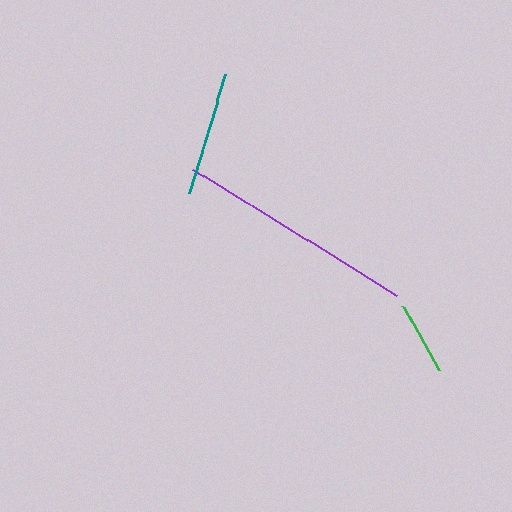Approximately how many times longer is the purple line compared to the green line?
The purple line is approximately 3.2 times the length of the green line.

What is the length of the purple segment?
The purple segment is approximately 240 pixels long.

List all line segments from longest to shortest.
From longest to shortest: purple, teal, green.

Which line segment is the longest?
The purple line is the longest at approximately 240 pixels.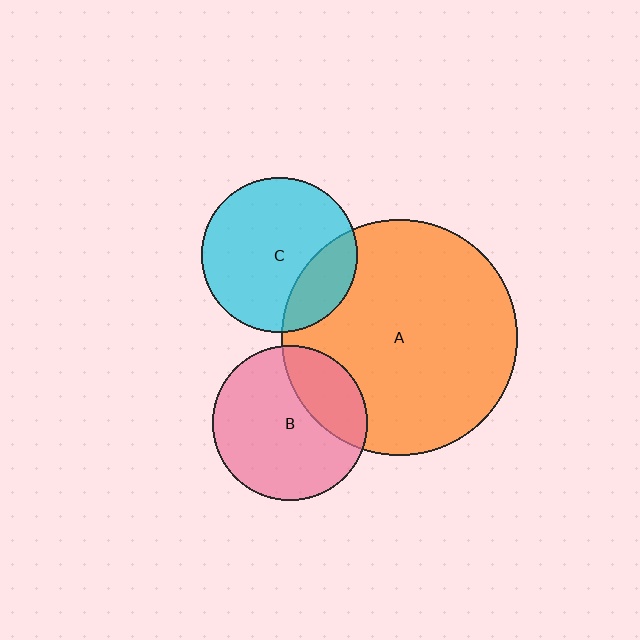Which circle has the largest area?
Circle A (orange).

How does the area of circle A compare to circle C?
Approximately 2.3 times.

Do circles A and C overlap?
Yes.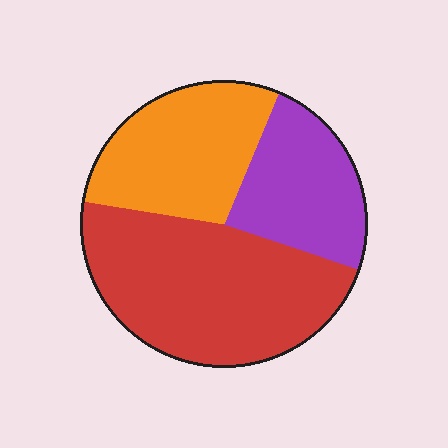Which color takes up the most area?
Red, at roughly 45%.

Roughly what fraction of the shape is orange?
Orange takes up between a quarter and a half of the shape.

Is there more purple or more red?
Red.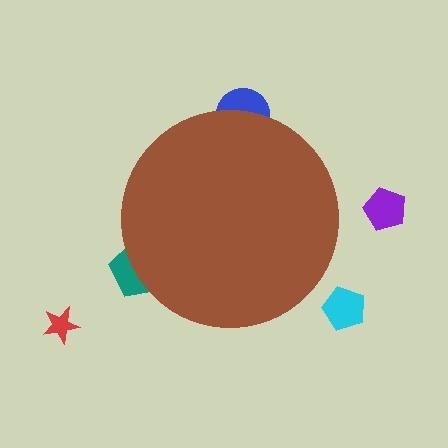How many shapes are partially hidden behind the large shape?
2 shapes are partially hidden.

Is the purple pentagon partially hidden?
No, the purple pentagon is fully visible.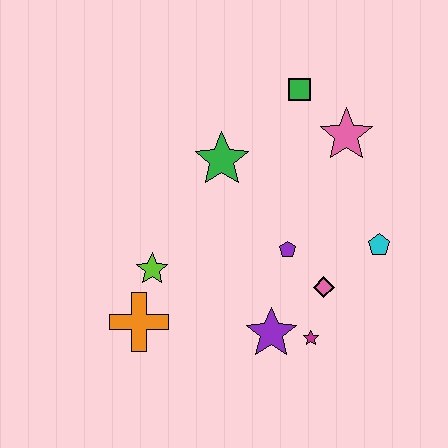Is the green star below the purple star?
No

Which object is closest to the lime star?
The orange cross is closest to the lime star.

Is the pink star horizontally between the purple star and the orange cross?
No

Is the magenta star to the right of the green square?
Yes